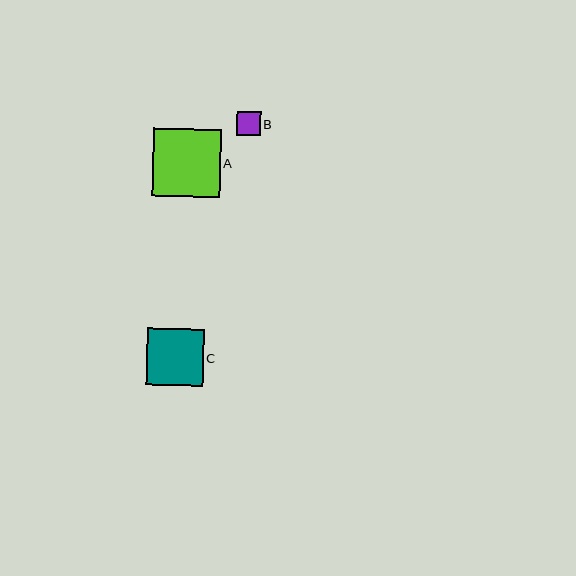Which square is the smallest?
Square B is the smallest with a size of approximately 24 pixels.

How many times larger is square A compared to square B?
Square A is approximately 2.9 times the size of square B.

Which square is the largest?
Square A is the largest with a size of approximately 68 pixels.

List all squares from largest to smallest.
From largest to smallest: A, C, B.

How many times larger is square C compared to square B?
Square C is approximately 2.4 times the size of square B.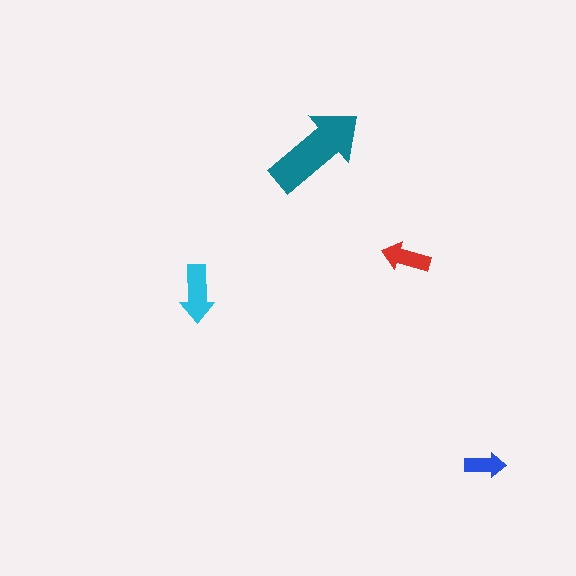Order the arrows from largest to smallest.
the teal one, the cyan one, the red one, the blue one.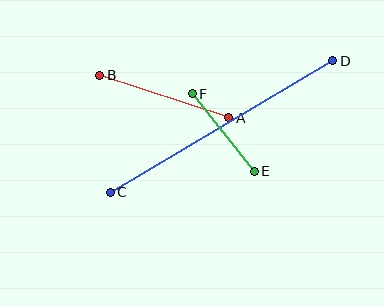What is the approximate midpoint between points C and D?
The midpoint is at approximately (221, 127) pixels.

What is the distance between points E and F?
The distance is approximately 99 pixels.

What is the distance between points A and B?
The distance is approximately 136 pixels.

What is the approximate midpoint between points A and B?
The midpoint is at approximately (164, 97) pixels.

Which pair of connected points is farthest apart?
Points C and D are farthest apart.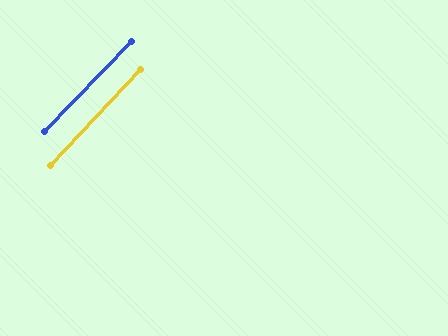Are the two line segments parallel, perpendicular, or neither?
Parallel — their directions differ by only 1.1°.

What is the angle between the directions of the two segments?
Approximately 1 degree.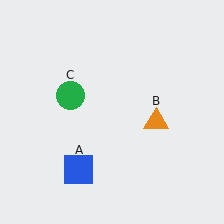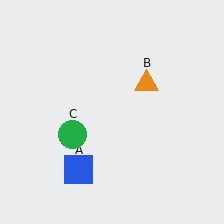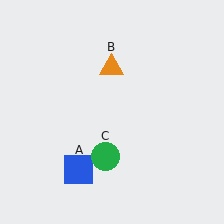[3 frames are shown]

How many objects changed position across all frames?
2 objects changed position: orange triangle (object B), green circle (object C).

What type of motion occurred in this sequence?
The orange triangle (object B), green circle (object C) rotated counterclockwise around the center of the scene.